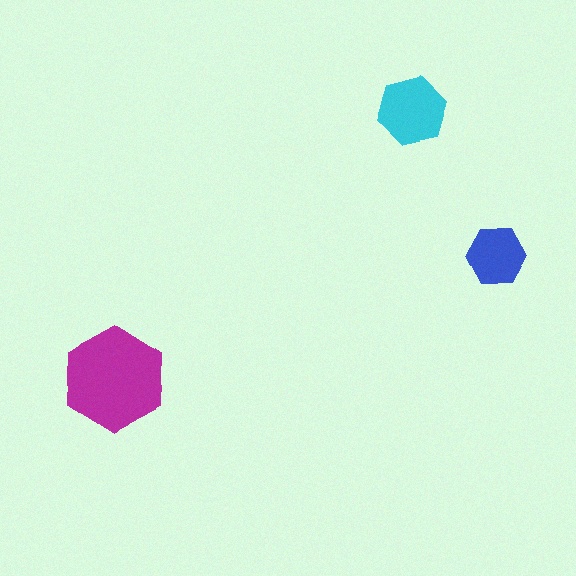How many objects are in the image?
There are 3 objects in the image.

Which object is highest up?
The cyan hexagon is topmost.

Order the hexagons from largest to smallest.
the magenta one, the cyan one, the blue one.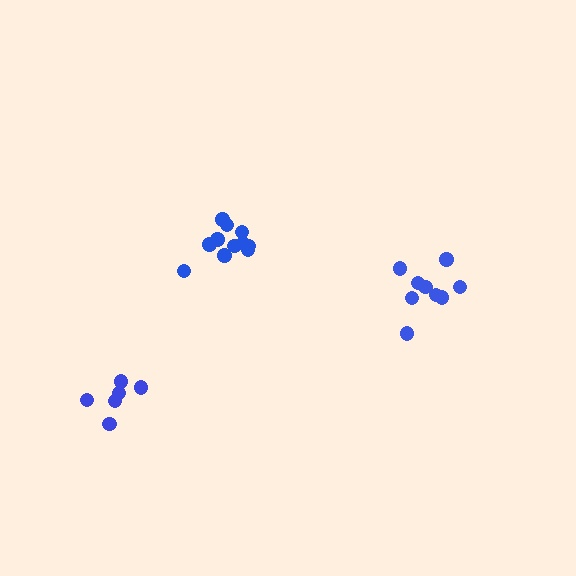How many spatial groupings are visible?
There are 3 spatial groupings.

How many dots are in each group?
Group 1: 6 dots, Group 2: 9 dots, Group 3: 11 dots (26 total).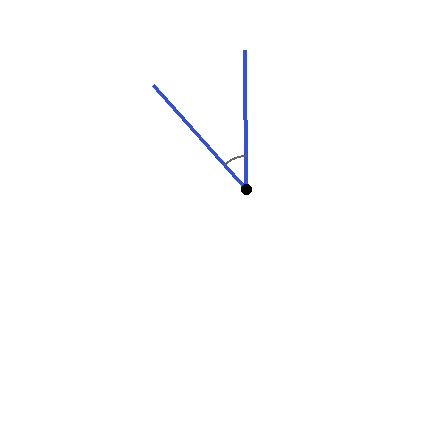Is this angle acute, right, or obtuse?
It is acute.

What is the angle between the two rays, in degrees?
Approximately 42 degrees.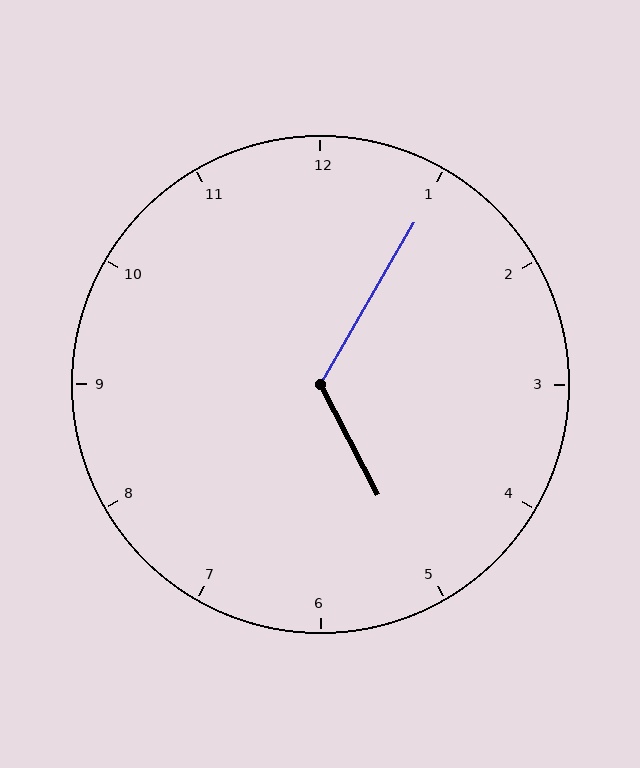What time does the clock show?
5:05.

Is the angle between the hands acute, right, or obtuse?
It is obtuse.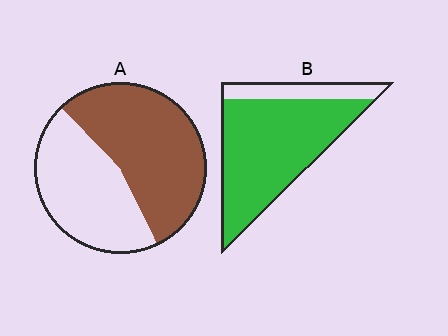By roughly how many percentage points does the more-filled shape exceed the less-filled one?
By roughly 25 percentage points (B over A).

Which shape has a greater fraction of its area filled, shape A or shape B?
Shape B.